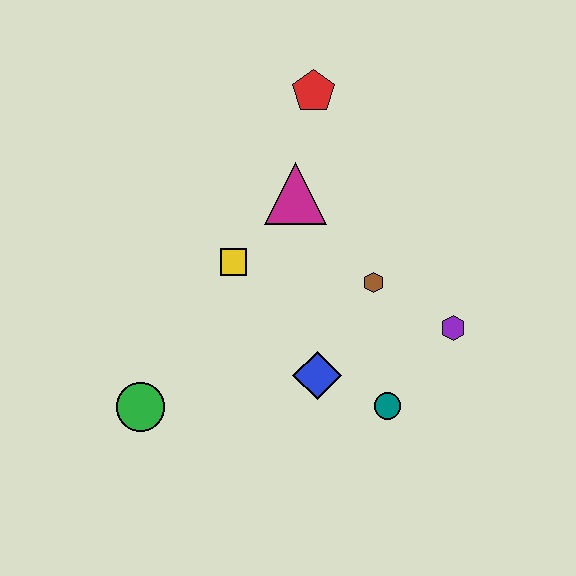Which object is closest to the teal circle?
The blue diamond is closest to the teal circle.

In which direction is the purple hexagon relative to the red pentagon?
The purple hexagon is below the red pentagon.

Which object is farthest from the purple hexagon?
The green circle is farthest from the purple hexagon.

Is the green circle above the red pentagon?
No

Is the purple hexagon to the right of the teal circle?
Yes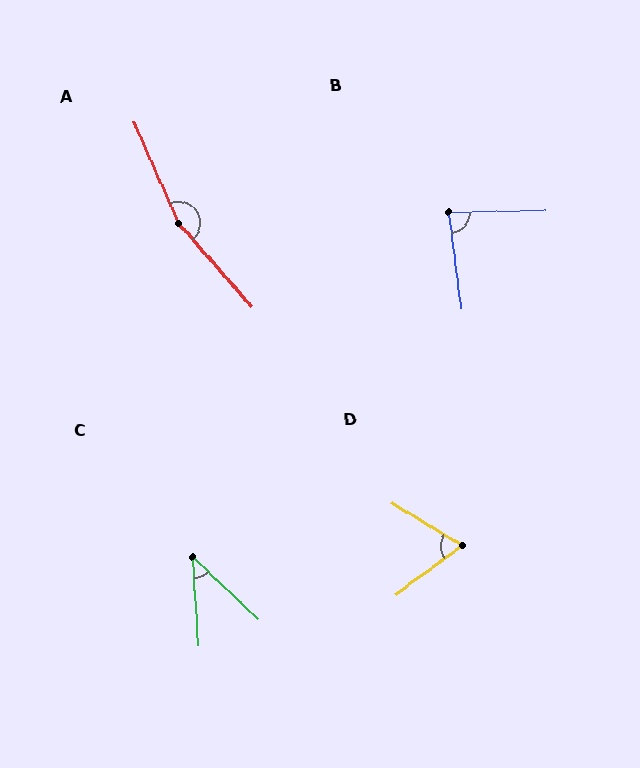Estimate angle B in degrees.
Approximately 83 degrees.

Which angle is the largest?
A, at approximately 163 degrees.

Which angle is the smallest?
C, at approximately 43 degrees.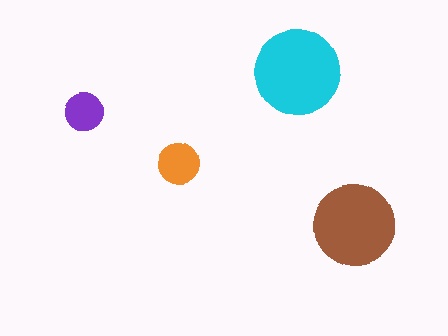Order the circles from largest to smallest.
the cyan one, the brown one, the orange one, the purple one.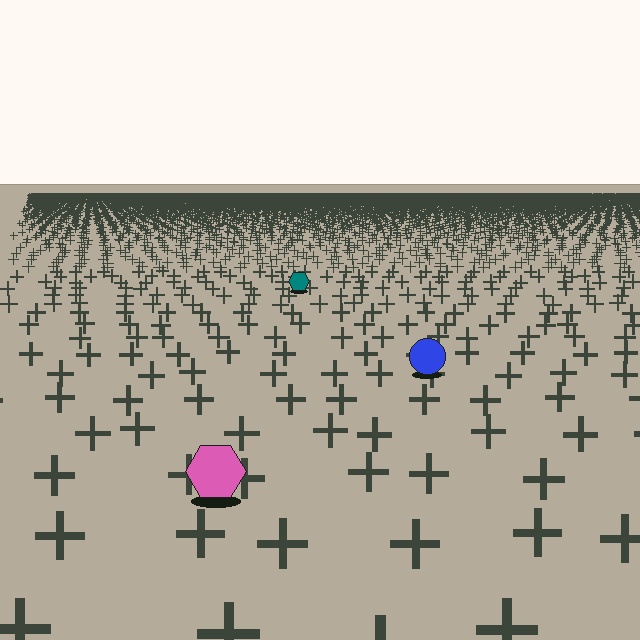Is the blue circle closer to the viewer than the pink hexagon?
No. The pink hexagon is closer — you can tell from the texture gradient: the ground texture is coarser near it.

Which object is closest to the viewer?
The pink hexagon is closest. The texture marks near it are larger and more spread out.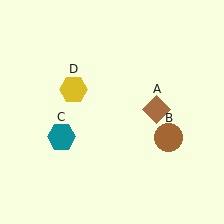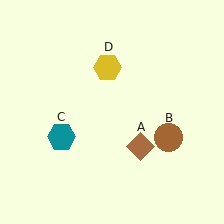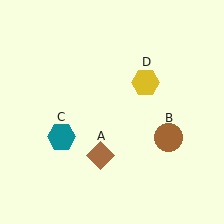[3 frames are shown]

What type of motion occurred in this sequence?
The brown diamond (object A), yellow hexagon (object D) rotated clockwise around the center of the scene.